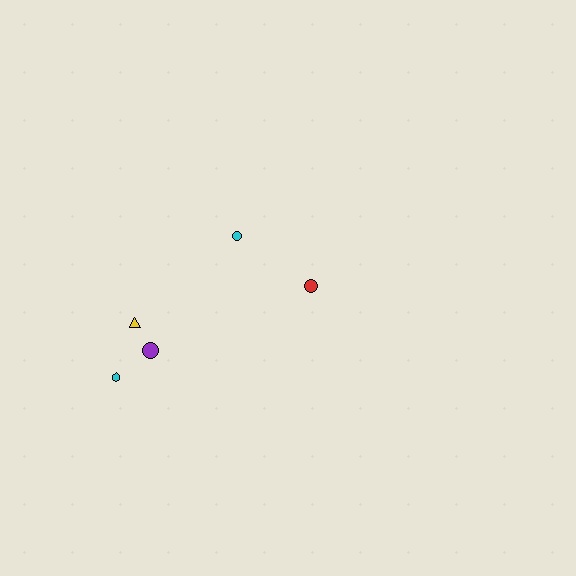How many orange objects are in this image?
There are no orange objects.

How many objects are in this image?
There are 5 objects.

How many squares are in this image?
There are no squares.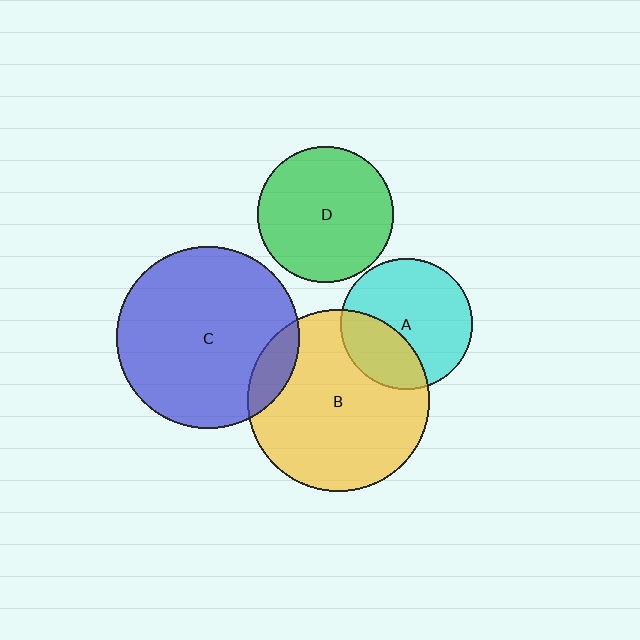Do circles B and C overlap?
Yes.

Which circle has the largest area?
Circle C (blue).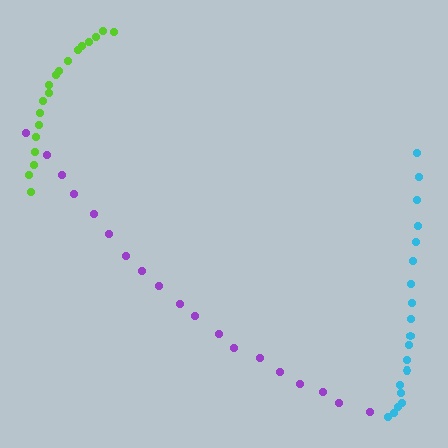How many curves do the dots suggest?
There are 3 distinct paths.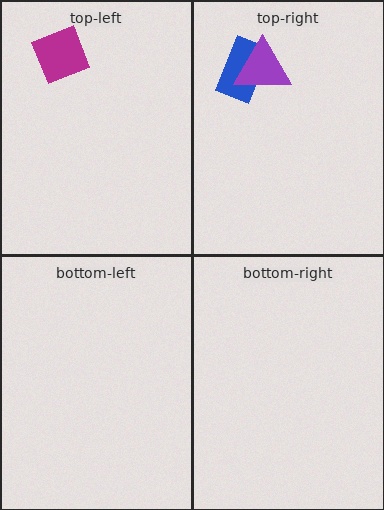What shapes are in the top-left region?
The magenta diamond.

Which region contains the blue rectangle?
The top-right region.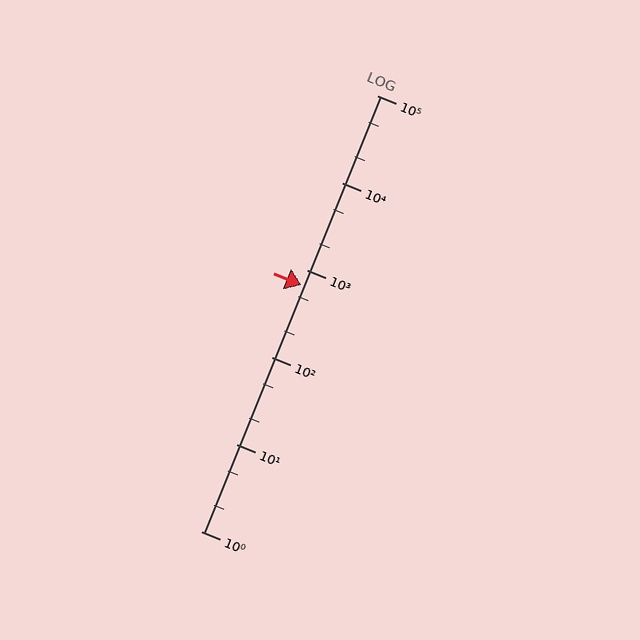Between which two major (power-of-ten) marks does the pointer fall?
The pointer is between 100 and 1000.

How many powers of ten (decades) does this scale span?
The scale spans 5 decades, from 1 to 100000.